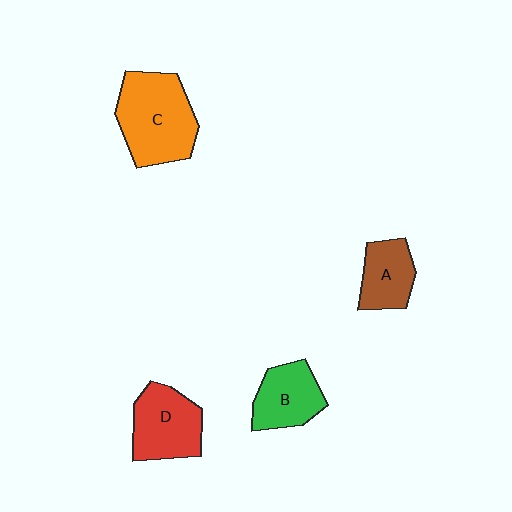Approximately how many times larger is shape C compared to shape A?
Approximately 1.8 times.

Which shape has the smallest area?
Shape A (brown).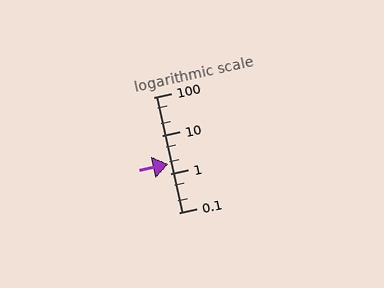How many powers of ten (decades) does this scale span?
The scale spans 3 decades, from 0.1 to 100.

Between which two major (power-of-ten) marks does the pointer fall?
The pointer is between 1 and 10.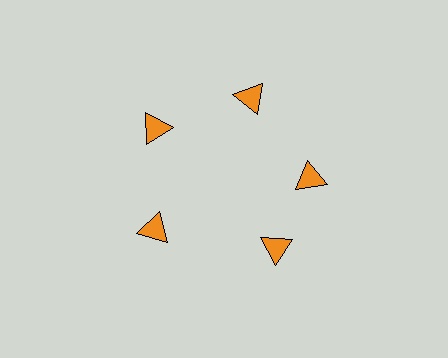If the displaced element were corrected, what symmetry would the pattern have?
It would have 5-fold rotational symmetry — the pattern would map onto itself every 72 degrees.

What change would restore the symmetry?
The symmetry would be restored by rotating it back into even spacing with its neighbors so that all 5 triangles sit at equal angles and equal distance from the center.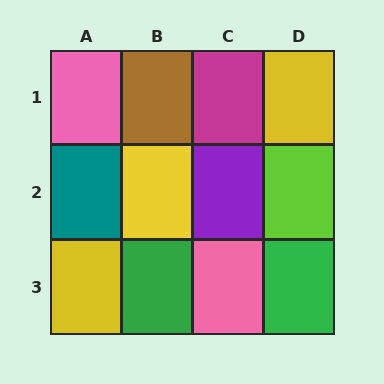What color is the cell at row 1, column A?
Pink.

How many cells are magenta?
1 cell is magenta.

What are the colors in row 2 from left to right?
Teal, yellow, purple, lime.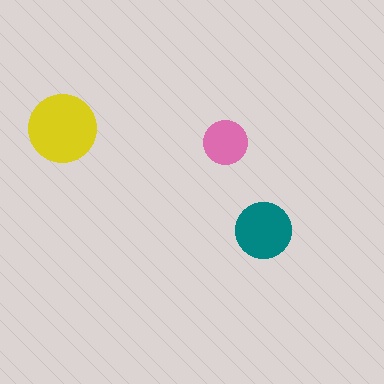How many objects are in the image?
There are 3 objects in the image.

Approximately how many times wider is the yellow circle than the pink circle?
About 1.5 times wider.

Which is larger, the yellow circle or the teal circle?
The yellow one.